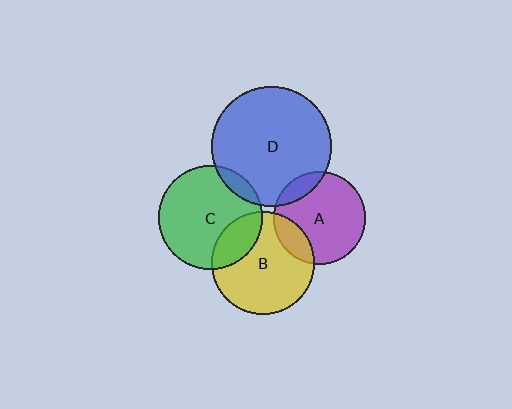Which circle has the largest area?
Circle D (blue).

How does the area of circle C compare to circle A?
Approximately 1.3 times.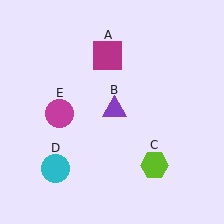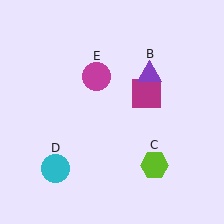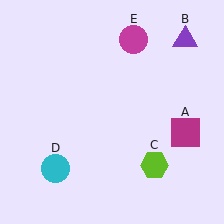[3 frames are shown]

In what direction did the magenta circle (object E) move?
The magenta circle (object E) moved up and to the right.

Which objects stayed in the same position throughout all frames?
Lime hexagon (object C) and cyan circle (object D) remained stationary.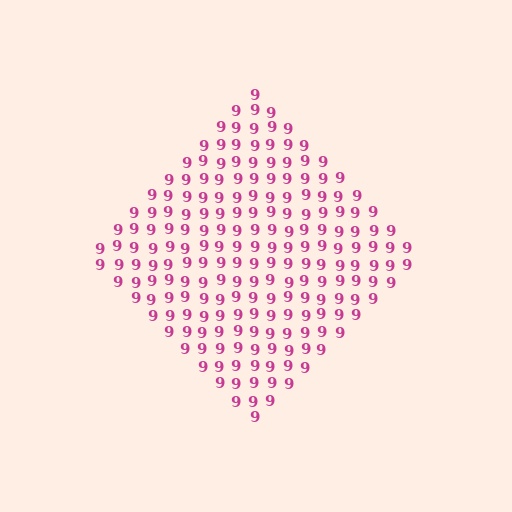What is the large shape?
The large shape is a diamond.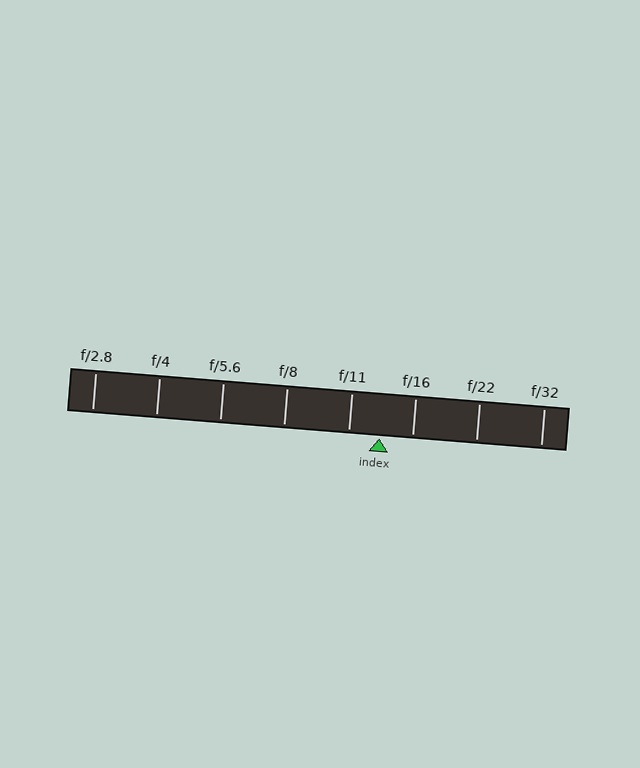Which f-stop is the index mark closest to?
The index mark is closest to f/11.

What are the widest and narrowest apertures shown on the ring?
The widest aperture shown is f/2.8 and the narrowest is f/32.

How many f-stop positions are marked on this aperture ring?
There are 8 f-stop positions marked.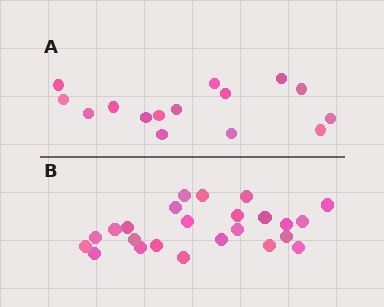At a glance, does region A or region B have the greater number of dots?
Region B (the bottom region) has more dots.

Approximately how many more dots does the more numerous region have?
Region B has roughly 8 or so more dots than region A.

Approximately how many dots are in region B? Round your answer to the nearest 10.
About 20 dots. (The exact count is 24, which rounds to 20.)